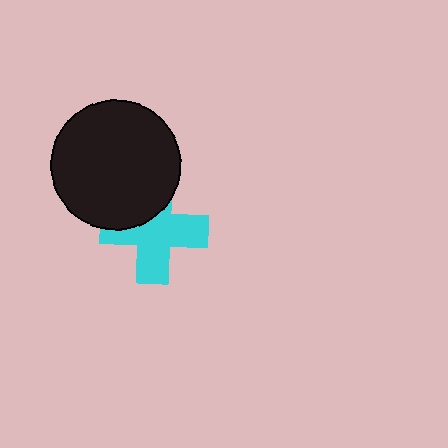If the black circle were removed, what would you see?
You would see the complete cyan cross.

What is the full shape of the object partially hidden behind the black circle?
The partially hidden object is a cyan cross.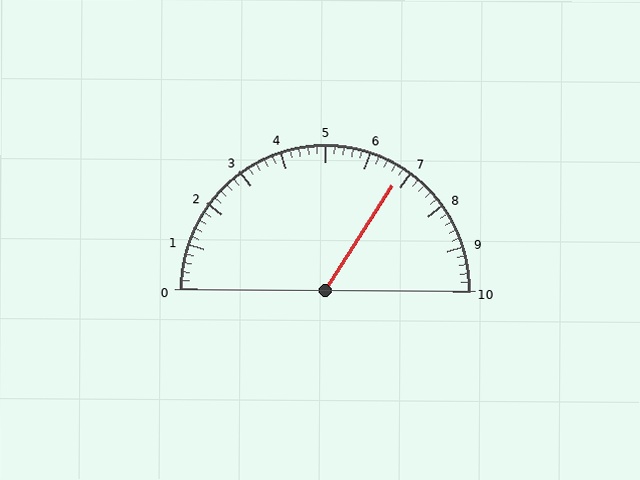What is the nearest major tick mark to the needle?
The nearest major tick mark is 7.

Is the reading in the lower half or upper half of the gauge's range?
The reading is in the upper half of the range (0 to 10).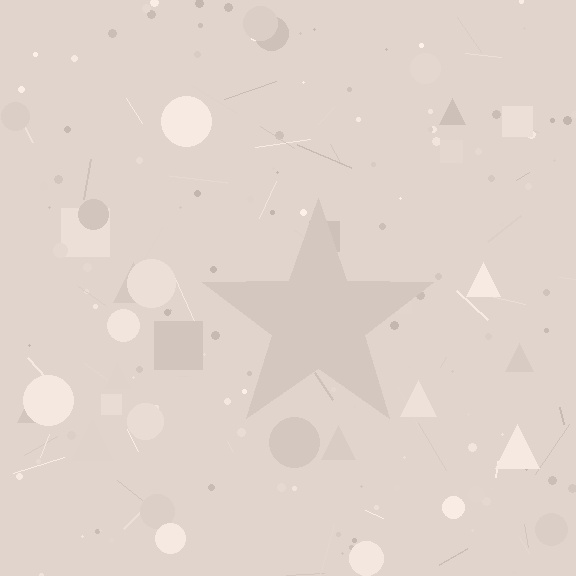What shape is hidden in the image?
A star is hidden in the image.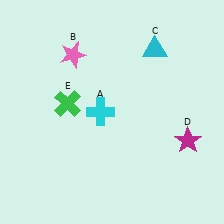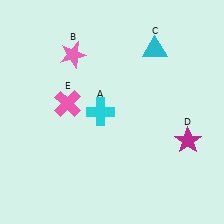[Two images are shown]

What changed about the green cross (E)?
In Image 1, E is green. In Image 2, it changed to pink.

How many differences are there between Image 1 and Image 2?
There is 1 difference between the two images.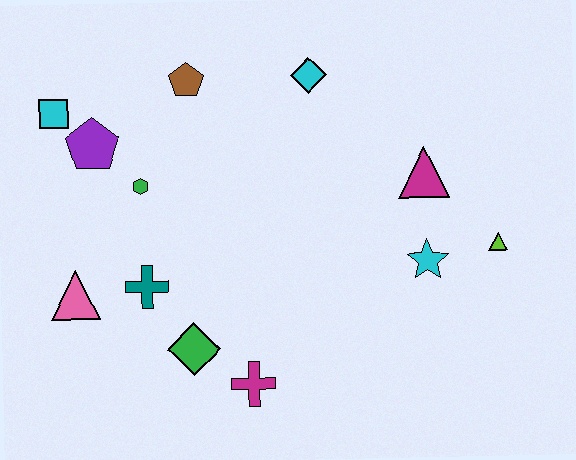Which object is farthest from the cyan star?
The cyan square is farthest from the cyan star.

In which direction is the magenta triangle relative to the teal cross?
The magenta triangle is to the right of the teal cross.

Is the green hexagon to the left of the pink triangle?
No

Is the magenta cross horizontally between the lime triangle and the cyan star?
No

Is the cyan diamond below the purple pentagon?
No